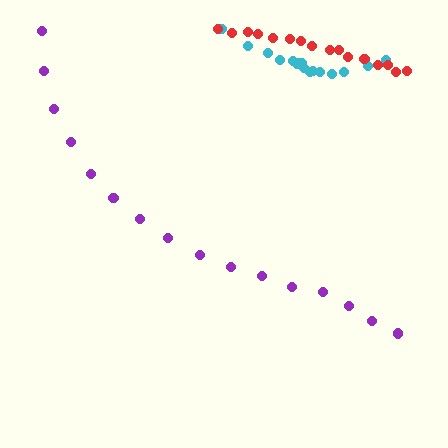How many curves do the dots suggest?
There are 3 distinct paths.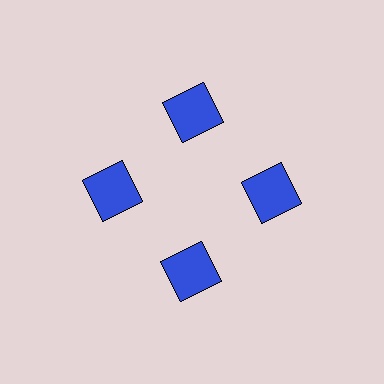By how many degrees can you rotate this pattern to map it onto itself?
The pattern maps onto itself every 90 degrees of rotation.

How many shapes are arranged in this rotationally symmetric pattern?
There are 4 shapes, arranged in 4 groups of 1.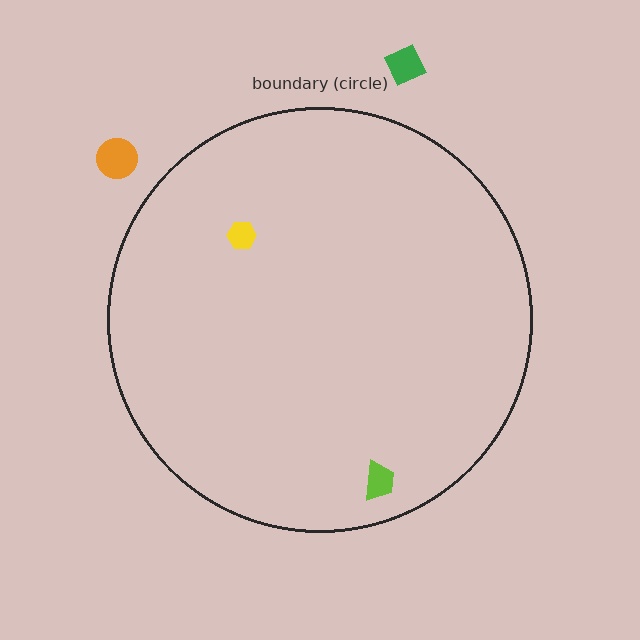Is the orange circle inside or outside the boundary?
Outside.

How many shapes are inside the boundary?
2 inside, 2 outside.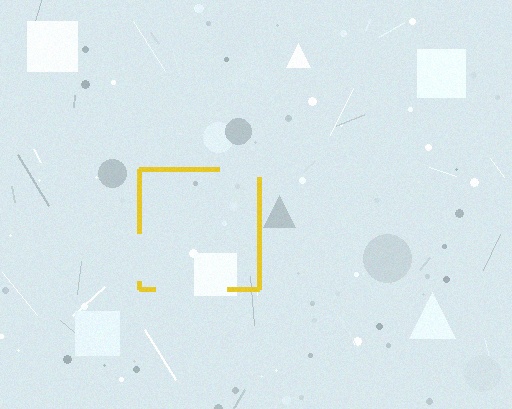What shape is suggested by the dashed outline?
The dashed outline suggests a square.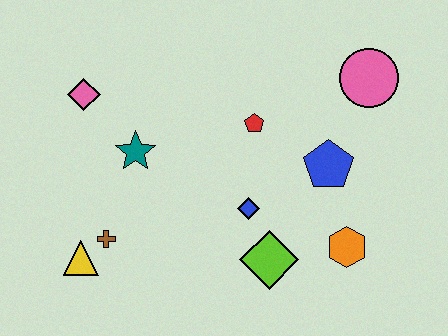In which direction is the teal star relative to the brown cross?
The teal star is above the brown cross.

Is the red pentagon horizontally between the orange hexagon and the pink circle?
No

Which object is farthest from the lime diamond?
The pink diamond is farthest from the lime diamond.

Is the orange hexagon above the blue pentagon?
No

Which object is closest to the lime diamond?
The blue diamond is closest to the lime diamond.